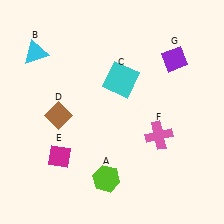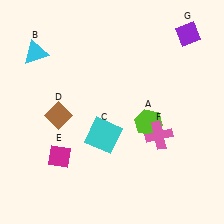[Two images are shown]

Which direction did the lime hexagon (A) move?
The lime hexagon (A) moved up.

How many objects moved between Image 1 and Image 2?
3 objects moved between the two images.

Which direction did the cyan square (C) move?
The cyan square (C) moved down.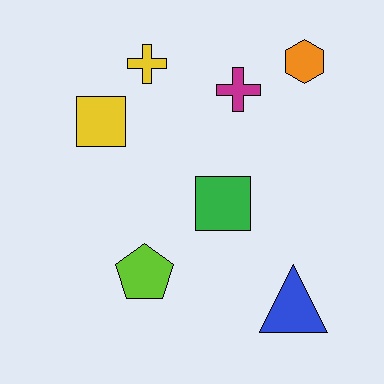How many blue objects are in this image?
There is 1 blue object.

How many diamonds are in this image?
There are no diamonds.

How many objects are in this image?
There are 7 objects.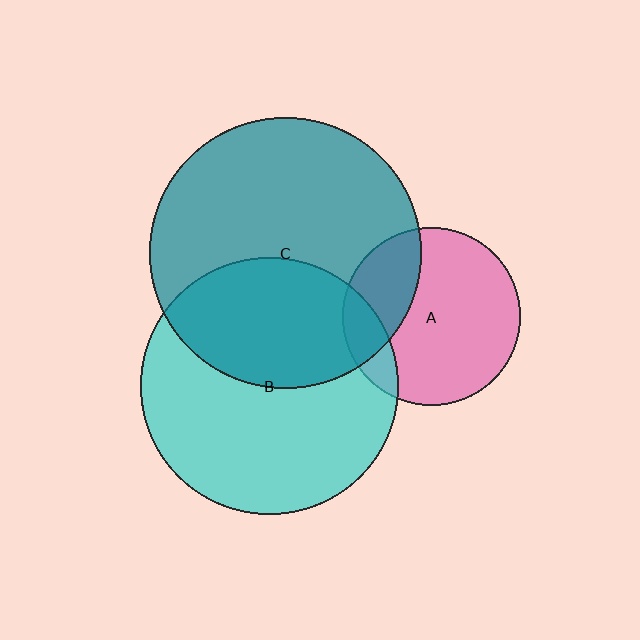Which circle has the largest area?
Circle C (teal).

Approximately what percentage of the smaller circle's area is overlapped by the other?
Approximately 40%.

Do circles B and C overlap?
Yes.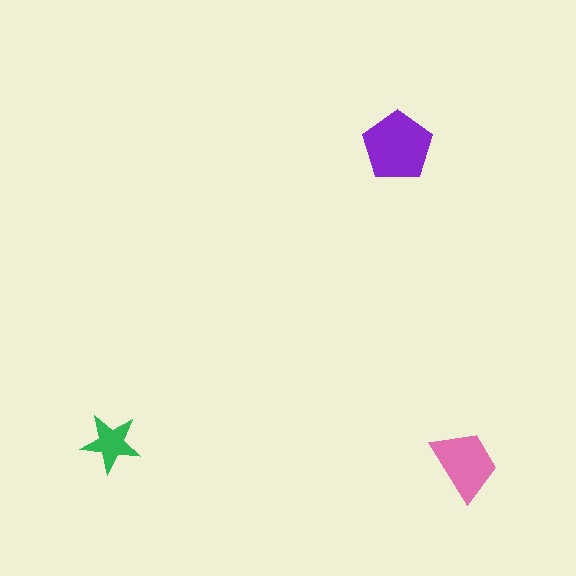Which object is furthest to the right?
The pink trapezoid is rightmost.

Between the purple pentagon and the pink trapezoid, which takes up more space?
The purple pentagon.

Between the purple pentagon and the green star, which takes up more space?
The purple pentagon.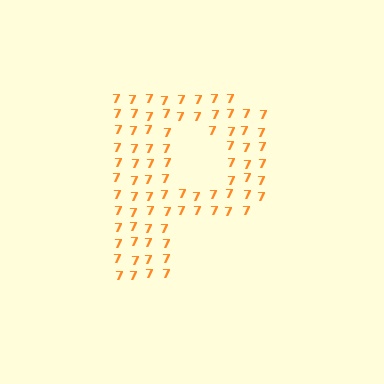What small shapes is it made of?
It is made of small digit 7's.